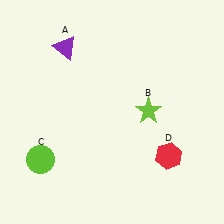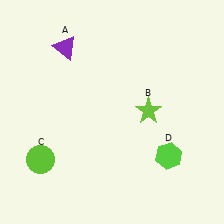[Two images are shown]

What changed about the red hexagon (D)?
In Image 1, D is red. In Image 2, it changed to lime.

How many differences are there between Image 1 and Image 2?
There is 1 difference between the two images.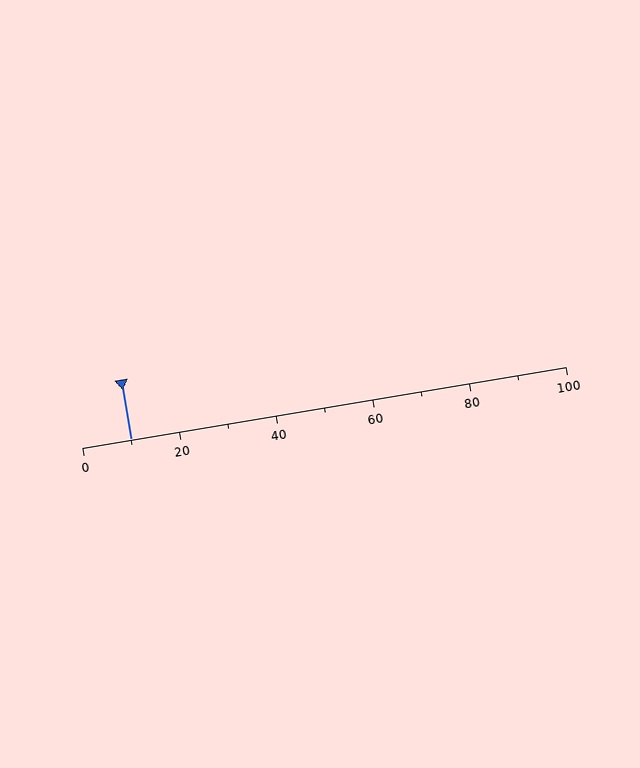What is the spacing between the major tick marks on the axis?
The major ticks are spaced 20 apart.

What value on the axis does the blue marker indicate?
The marker indicates approximately 10.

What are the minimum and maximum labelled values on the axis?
The axis runs from 0 to 100.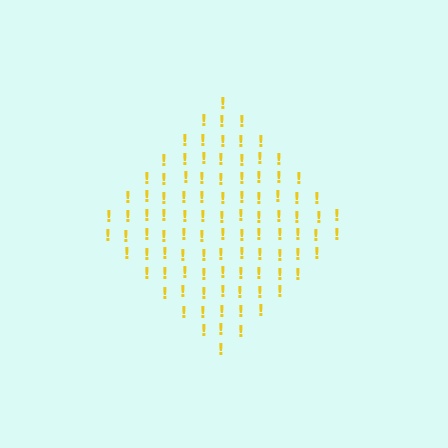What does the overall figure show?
The overall figure shows a diamond.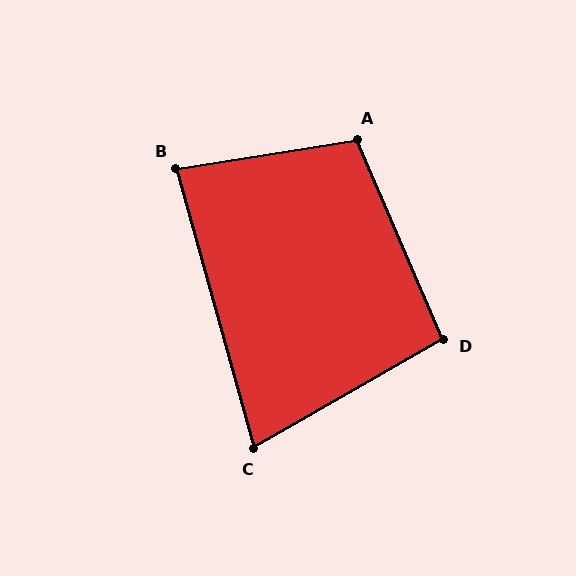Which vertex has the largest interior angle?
A, at approximately 104 degrees.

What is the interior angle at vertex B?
Approximately 84 degrees (acute).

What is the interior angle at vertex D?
Approximately 96 degrees (obtuse).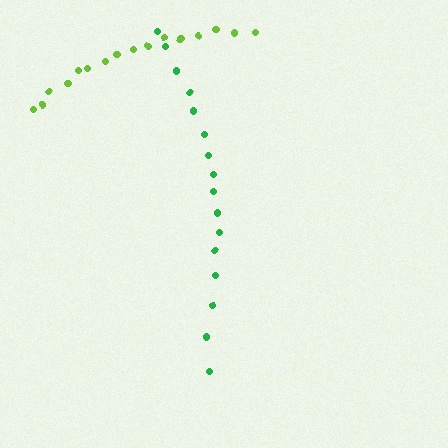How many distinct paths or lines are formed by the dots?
There are 2 distinct paths.